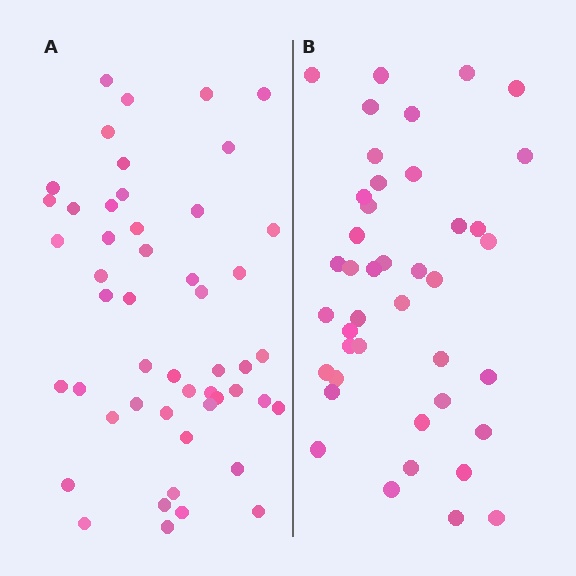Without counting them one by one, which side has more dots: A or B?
Region A (the left region) has more dots.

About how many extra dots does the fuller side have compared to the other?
Region A has roughly 8 or so more dots than region B.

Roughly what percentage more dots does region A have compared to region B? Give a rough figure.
About 20% more.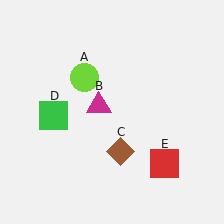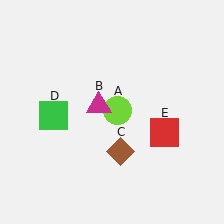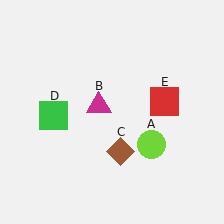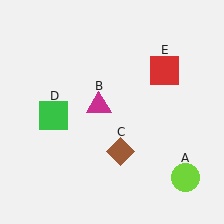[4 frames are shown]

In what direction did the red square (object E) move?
The red square (object E) moved up.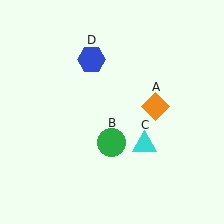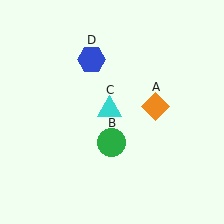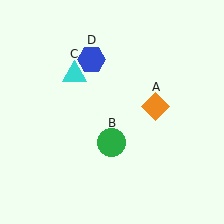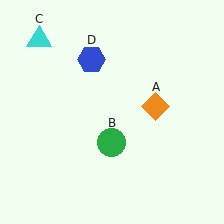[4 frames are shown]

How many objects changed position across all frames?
1 object changed position: cyan triangle (object C).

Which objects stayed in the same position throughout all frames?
Orange diamond (object A) and green circle (object B) and blue hexagon (object D) remained stationary.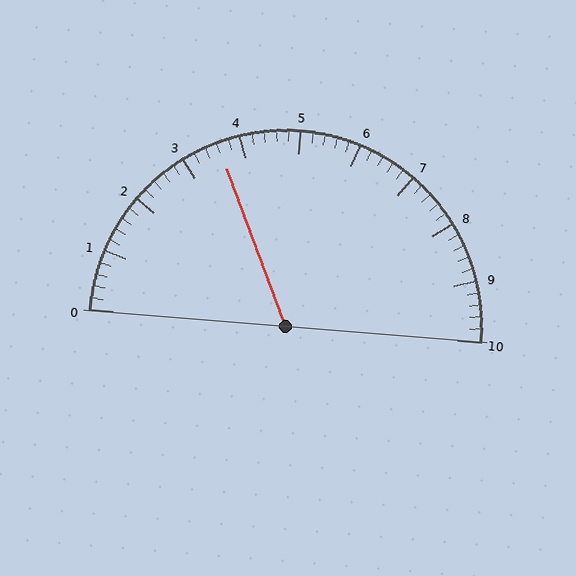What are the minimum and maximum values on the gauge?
The gauge ranges from 0 to 10.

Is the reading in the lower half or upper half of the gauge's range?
The reading is in the lower half of the range (0 to 10).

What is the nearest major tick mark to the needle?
The nearest major tick mark is 4.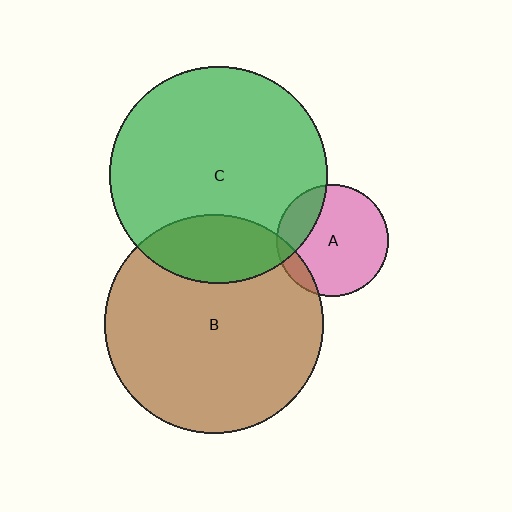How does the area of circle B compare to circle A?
Approximately 3.8 times.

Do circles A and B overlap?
Yes.